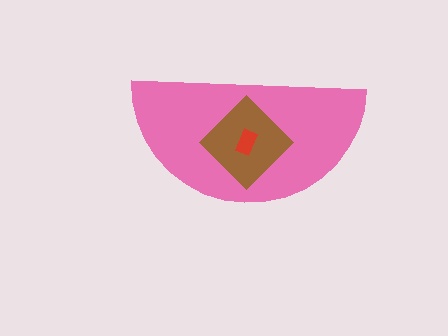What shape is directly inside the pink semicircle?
The brown diamond.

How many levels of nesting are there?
3.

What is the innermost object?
The red rectangle.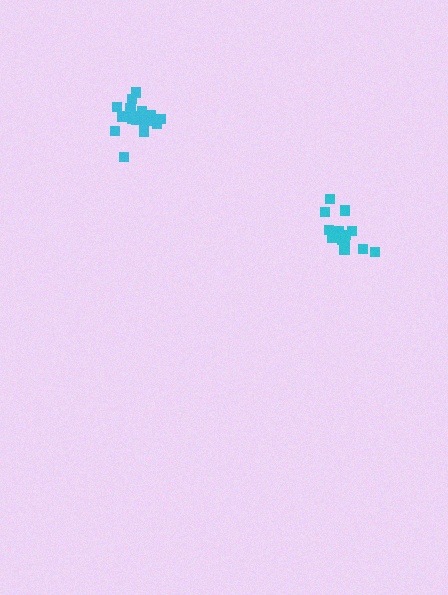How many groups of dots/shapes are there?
There are 2 groups.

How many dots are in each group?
Group 1: 18 dots, Group 2: 13 dots (31 total).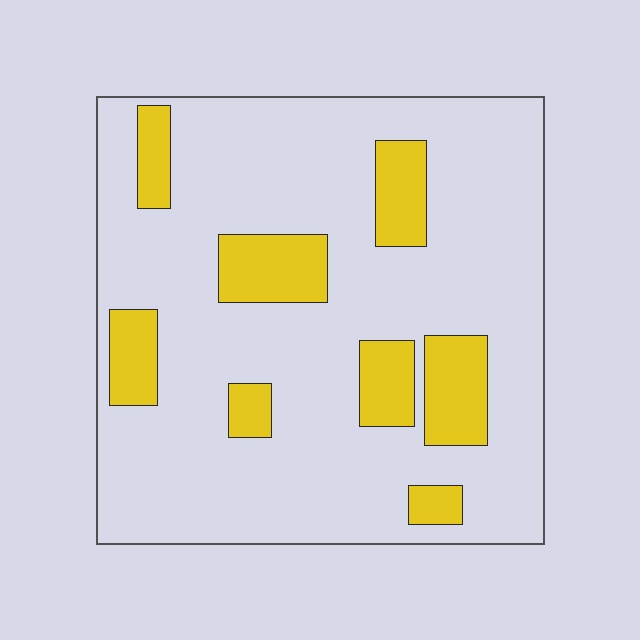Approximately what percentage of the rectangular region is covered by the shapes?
Approximately 20%.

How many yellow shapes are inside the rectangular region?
8.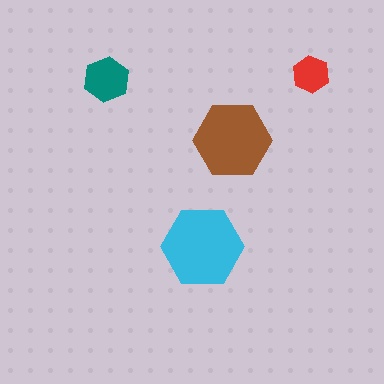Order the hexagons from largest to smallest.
the cyan one, the brown one, the teal one, the red one.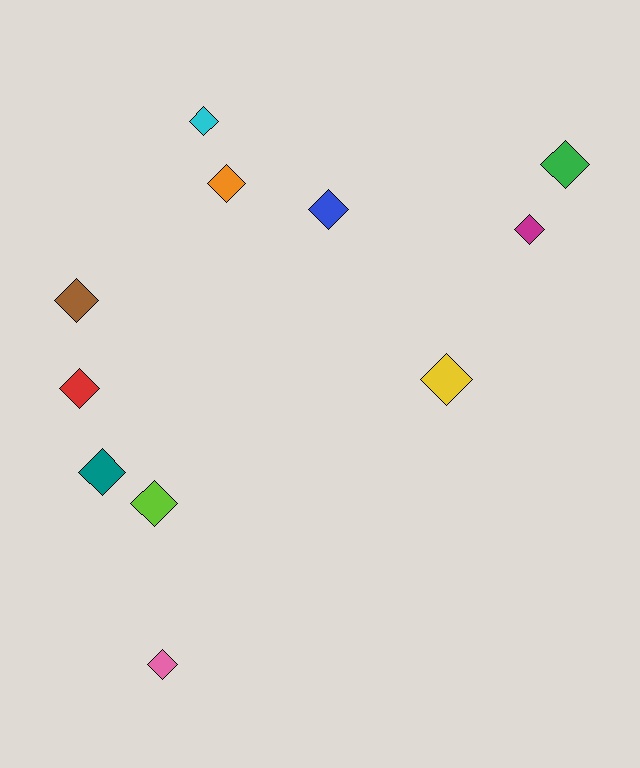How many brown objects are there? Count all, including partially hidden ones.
There is 1 brown object.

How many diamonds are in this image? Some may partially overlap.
There are 11 diamonds.